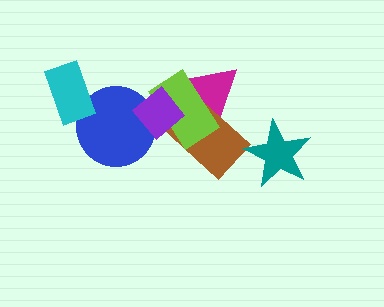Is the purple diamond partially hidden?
No, no other shape covers it.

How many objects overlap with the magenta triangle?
2 objects overlap with the magenta triangle.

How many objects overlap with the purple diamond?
3 objects overlap with the purple diamond.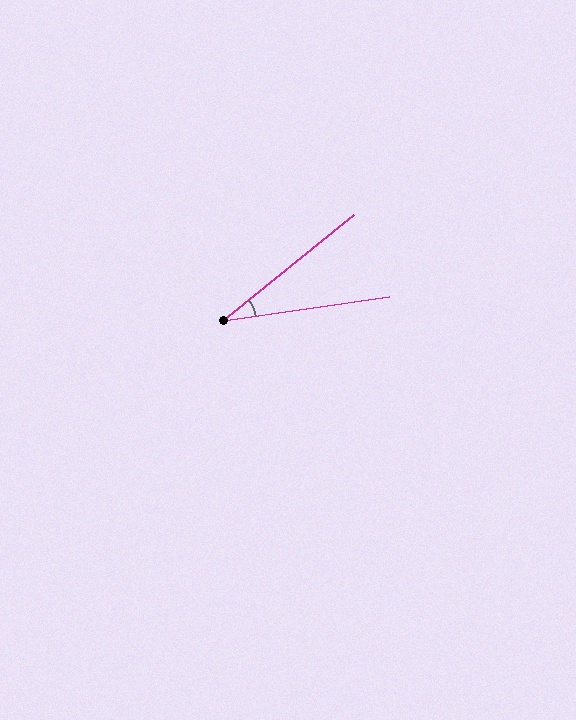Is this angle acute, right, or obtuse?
It is acute.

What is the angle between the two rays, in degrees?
Approximately 31 degrees.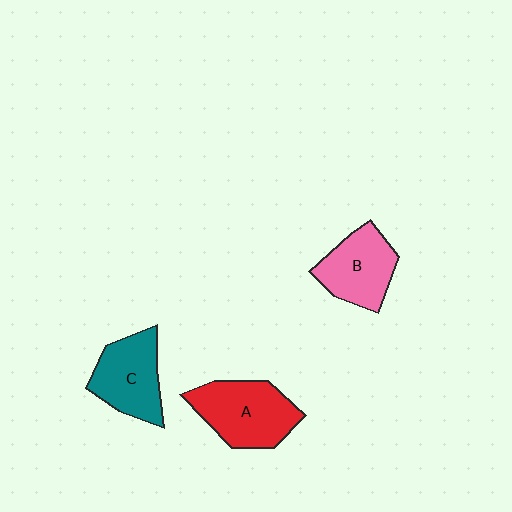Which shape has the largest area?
Shape A (red).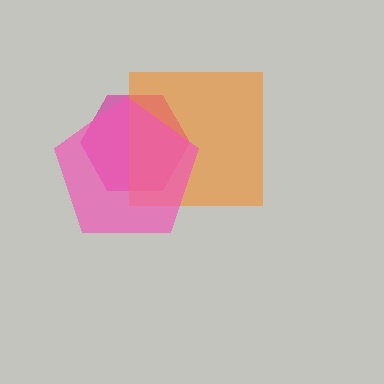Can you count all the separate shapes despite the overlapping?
Yes, there are 3 separate shapes.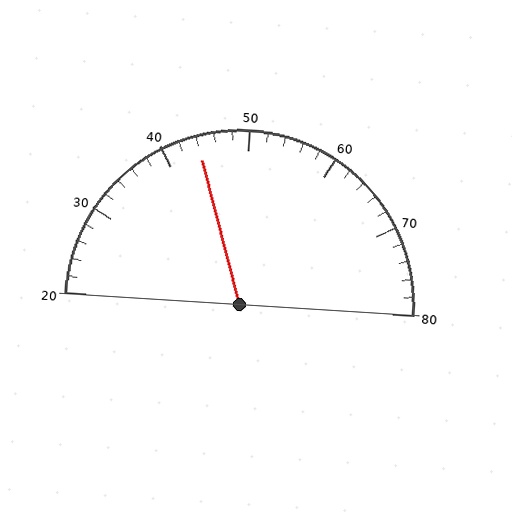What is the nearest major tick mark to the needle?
The nearest major tick mark is 40.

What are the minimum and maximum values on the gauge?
The gauge ranges from 20 to 80.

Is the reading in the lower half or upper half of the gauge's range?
The reading is in the lower half of the range (20 to 80).